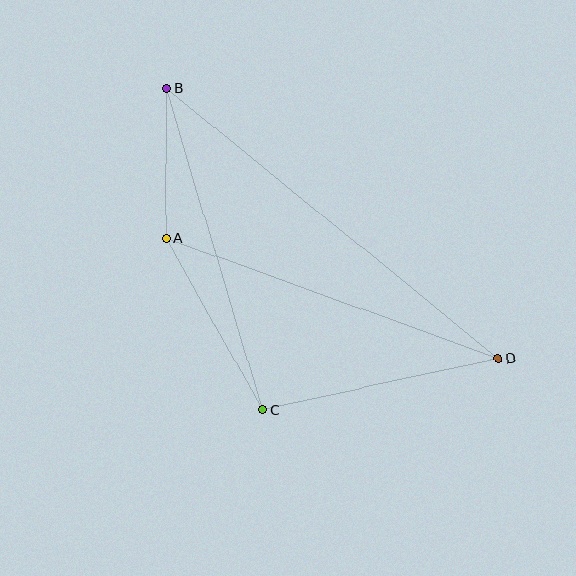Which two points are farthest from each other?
Points B and D are farthest from each other.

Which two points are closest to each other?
Points A and B are closest to each other.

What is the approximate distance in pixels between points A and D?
The distance between A and D is approximately 353 pixels.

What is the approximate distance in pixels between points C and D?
The distance between C and D is approximately 241 pixels.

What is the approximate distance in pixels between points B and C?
The distance between B and C is approximately 336 pixels.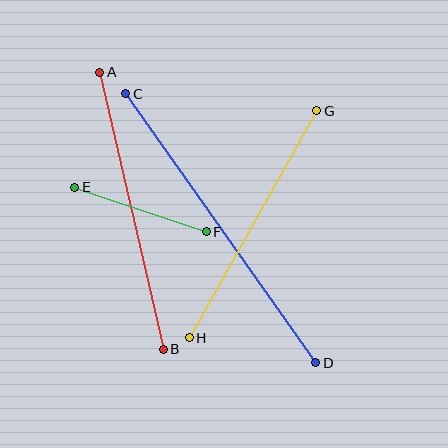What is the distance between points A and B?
The distance is approximately 284 pixels.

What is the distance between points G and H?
The distance is approximately 261 pixels.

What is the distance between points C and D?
The distance is approximately 329 pixels.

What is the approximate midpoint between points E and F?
The midpoint is at approximately (140, 210) pixels.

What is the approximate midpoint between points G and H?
The midpoint is at approximately (253, 224) pixels.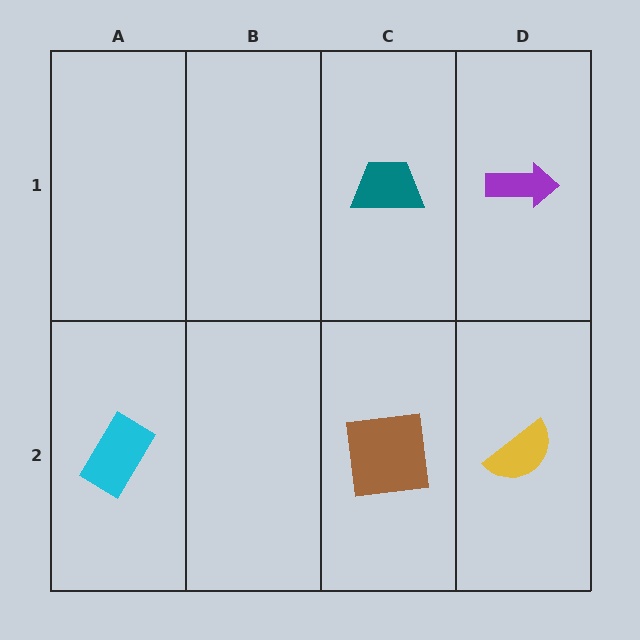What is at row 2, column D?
A yellow semicircle.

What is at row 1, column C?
A teal trapezoid.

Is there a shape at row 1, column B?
No, that cell is empty.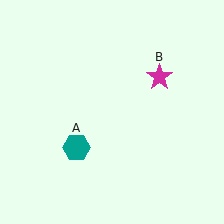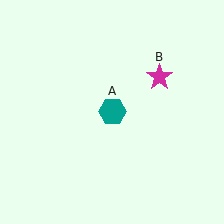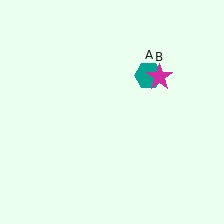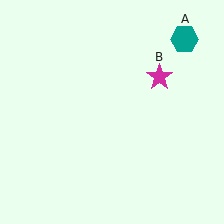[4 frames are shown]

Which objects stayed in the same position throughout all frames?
Magenta star (object B) remained stationary.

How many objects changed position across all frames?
1 object changed position: teal hexagon (object A).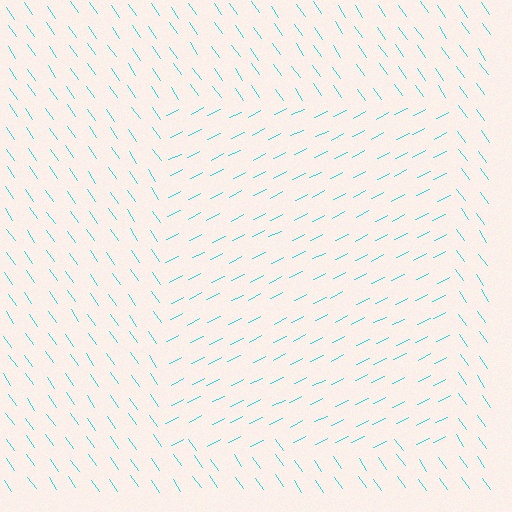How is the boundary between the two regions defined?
The boundary is defined purely by a change in line orientation (approximately 82 degrees difference). All lines are the same color and thickness.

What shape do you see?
I see a rectangle.